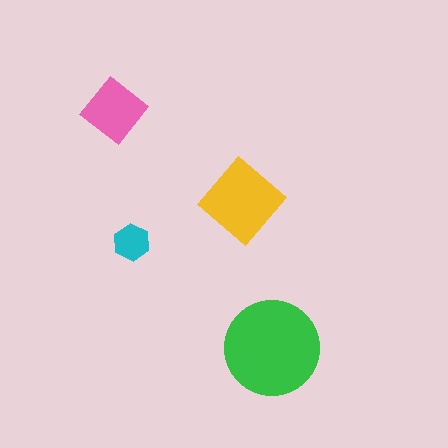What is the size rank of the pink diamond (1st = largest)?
3rd.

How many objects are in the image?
There are 4 objects in the image.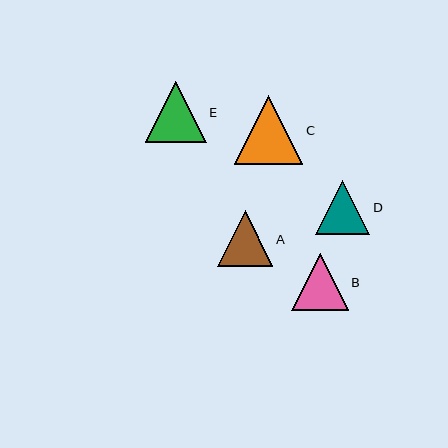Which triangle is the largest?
Triangle C is the largest with a size of approximately 69 pixels.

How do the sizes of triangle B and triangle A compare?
Triangle B and triangle A are approximately the same size.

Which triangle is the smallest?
Triangle D is the smallest with a size of approximately 55 pixels.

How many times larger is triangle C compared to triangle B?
Triangle C is approximately 1.2 times the size of triangle B.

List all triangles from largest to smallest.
From largest to smallest: C, E, B, A, D.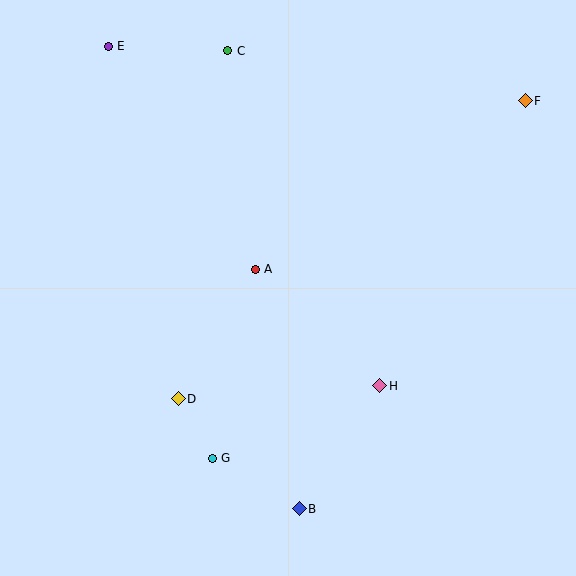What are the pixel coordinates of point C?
Point C is at (228, 51).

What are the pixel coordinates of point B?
Point B is at (299, 509).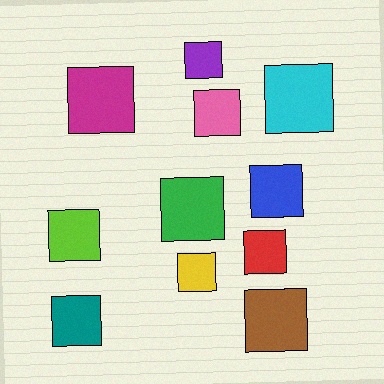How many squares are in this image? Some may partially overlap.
There are 11 squares.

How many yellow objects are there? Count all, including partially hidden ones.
There is 1 yellow object.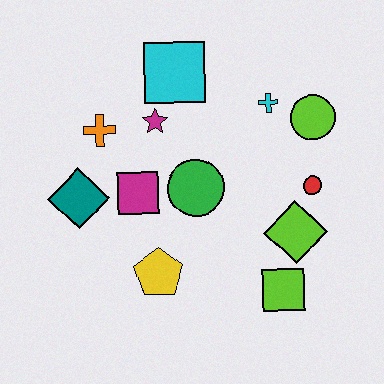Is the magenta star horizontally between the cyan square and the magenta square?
Yes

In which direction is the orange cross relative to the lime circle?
The orange cross is to the left of the lime circle.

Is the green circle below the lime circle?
Yes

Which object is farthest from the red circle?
The teal diamond is farthest from the red circle.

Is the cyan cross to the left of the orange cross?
No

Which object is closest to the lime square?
The lime diamond is closest to the lime square.